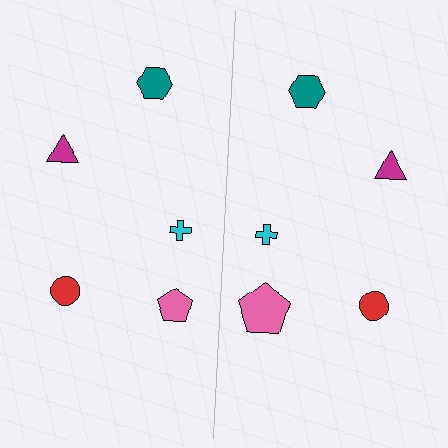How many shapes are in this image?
There are 10 shapes in this image.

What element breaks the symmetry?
The pink pentagon on the right side has a different size than its mirror counterpart.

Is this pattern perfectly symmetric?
No, the pattern is not perfectly symmetric. The pink pentagon on the right side has a different size than its mirror counterpart.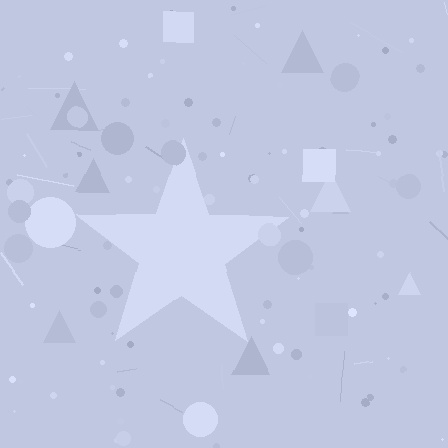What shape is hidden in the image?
A star is hidden in the image.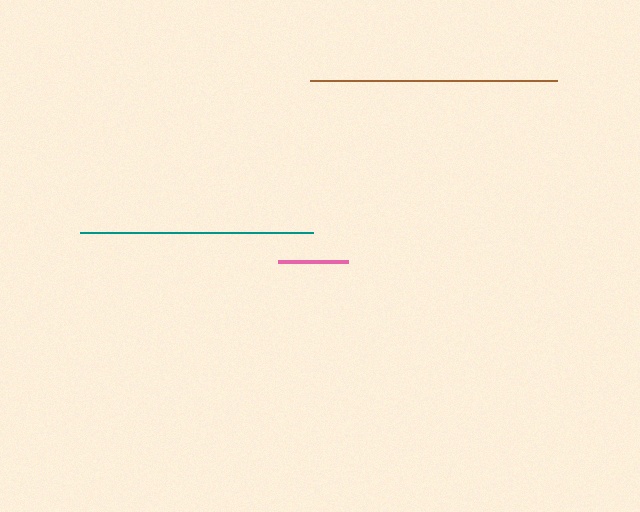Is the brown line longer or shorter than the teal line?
The brown line is longer than the teal line.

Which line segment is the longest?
The brown line is the longest at approximately 247 pixels.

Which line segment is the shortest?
The pink line is the shortest at approximately 69 pixels.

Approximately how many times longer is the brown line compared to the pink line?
The brown line is approximately 3.6 times the length of the pink line.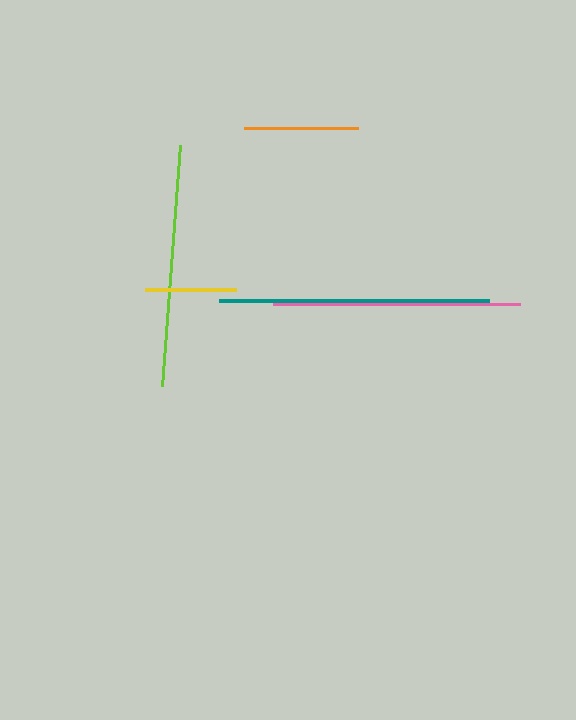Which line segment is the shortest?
The yellow line is the shortest at approximately 91 pixels.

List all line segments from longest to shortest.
From longest to shortest: teal, pink, lime, orange, yellow.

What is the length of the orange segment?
The orange segment is approximately 114 pixels long.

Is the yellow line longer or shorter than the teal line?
The teal line is longer than the yellow line.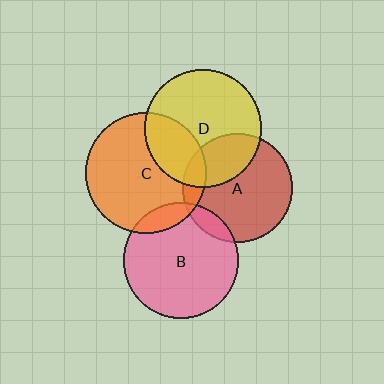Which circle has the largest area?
Circle C (orange).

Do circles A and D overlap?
Yes.